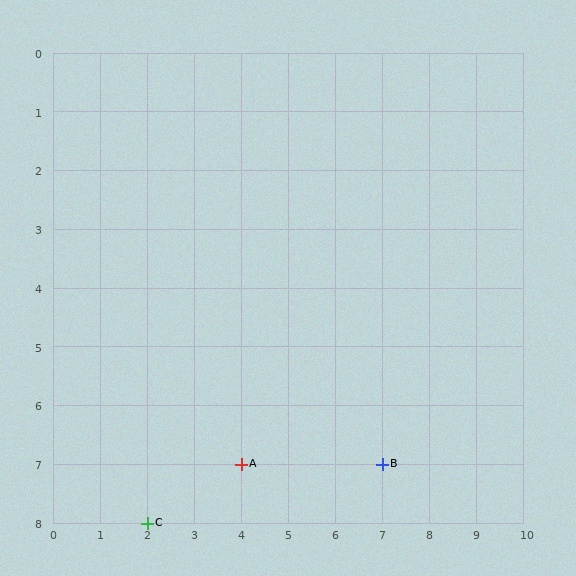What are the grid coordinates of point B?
Point B is at grid coordinates (7, 7).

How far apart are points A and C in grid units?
Points A and C are 2 columns and 1 row apart (about 2.2 grid units diagonally).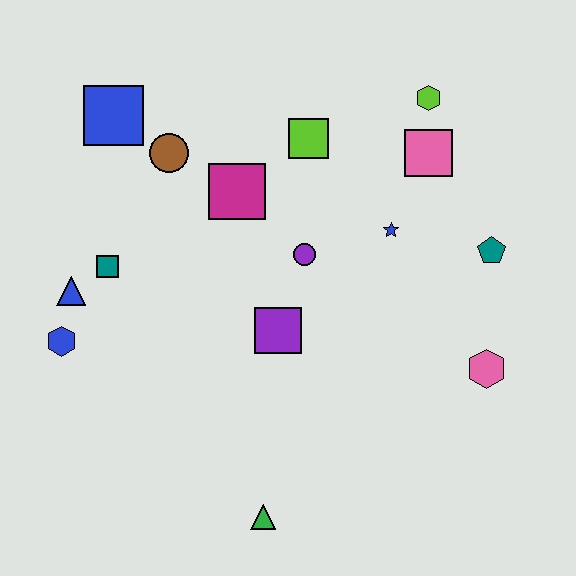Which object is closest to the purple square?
The purple circle is closest to the purple square.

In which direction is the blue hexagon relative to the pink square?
The blue hexagon is to the left of the pink square.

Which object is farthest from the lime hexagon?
The green triangle is farthest from the lime hexagon.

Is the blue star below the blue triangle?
No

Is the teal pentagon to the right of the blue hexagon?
Yes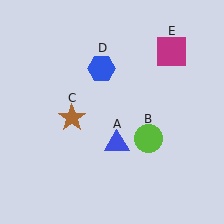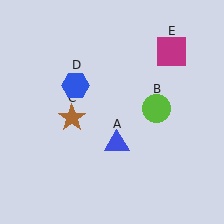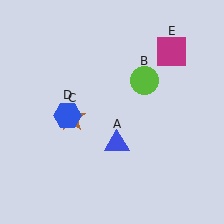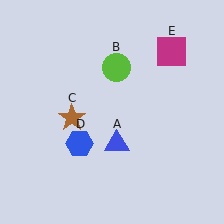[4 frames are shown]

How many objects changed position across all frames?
2 objects changed position: lime circle (object B), blue hexagon (object D).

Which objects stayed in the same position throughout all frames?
Blue triangle (object A) and brown star (object C) and magenta square (object E) remained stationary.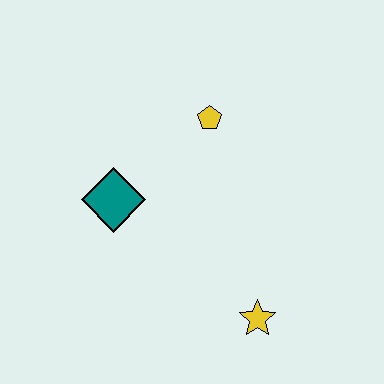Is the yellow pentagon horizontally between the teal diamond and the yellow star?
Yes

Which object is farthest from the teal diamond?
The yellow star is farthest from the teal diamond.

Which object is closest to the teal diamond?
The yellow pentagon is closest to the teal diamond.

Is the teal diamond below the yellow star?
No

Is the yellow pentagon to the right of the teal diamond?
Yes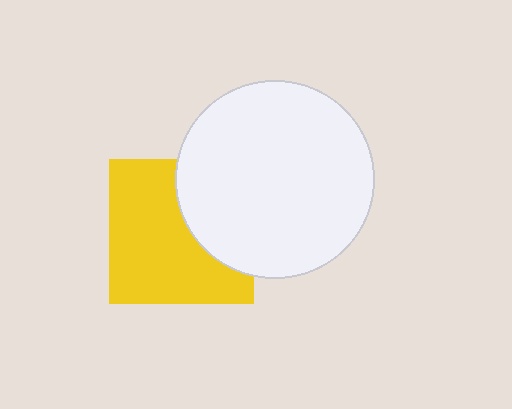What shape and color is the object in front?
The object in front is a white circle.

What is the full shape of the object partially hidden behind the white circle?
The partially hidden object is a yellow square.